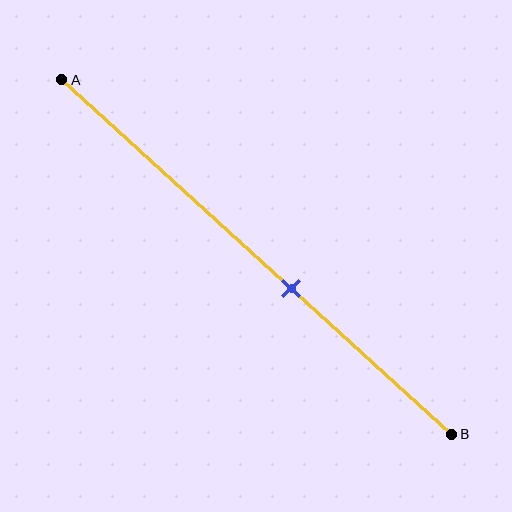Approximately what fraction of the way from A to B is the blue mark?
The blue mark is approximately 60% of the way from A to B.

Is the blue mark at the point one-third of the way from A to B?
No, the mark is at about 60% from A, not at the 33% one-third point.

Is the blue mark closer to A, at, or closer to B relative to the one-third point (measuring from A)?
The blue mark is closer to point B than the one-third point of segment AB.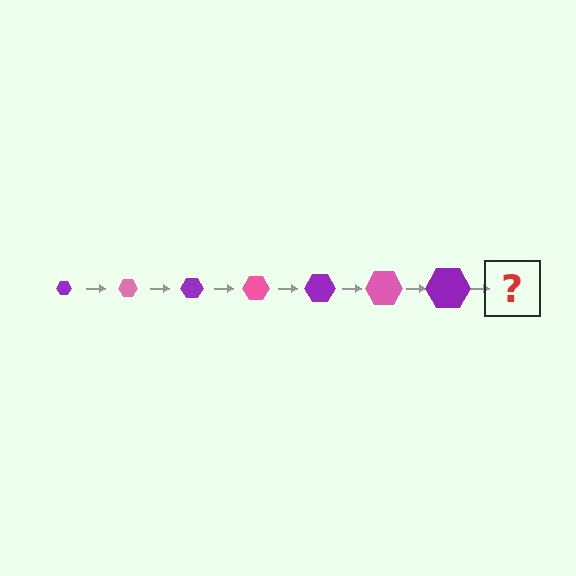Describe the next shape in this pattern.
It should be a pink hexagon, larger than the previous one.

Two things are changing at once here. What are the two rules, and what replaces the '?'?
The two rules are that the hexagon grows larger each step and the color cycles through purple and pink. The '?' should be a pink hexagon, larger than the previous one.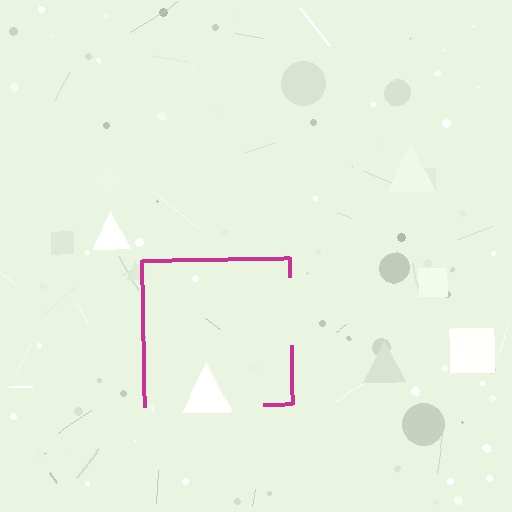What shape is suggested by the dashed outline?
The dashed outline suggests a square.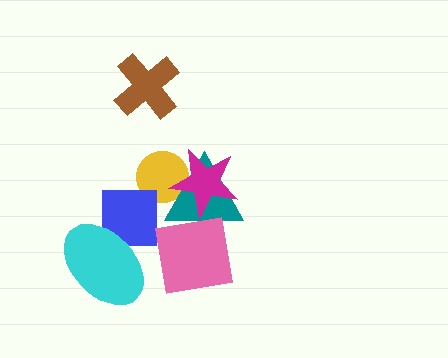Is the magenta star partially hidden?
Yes, it is partially covered by another shape.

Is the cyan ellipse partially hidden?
No, no other shape covers it.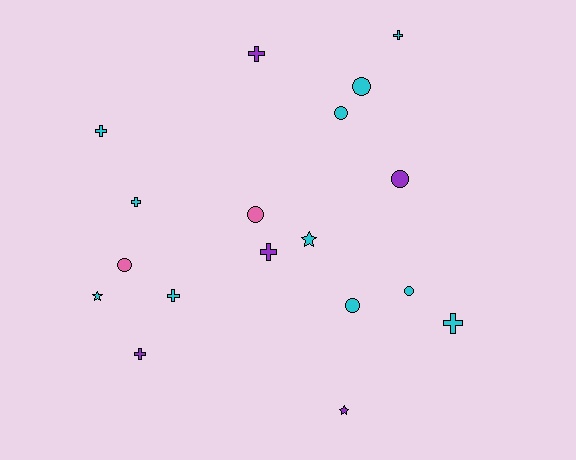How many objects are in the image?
There are 18 objects.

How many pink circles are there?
There are 2 pink circles.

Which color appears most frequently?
Cyan, with 11 objects.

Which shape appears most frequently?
Cross, with 8 objects.